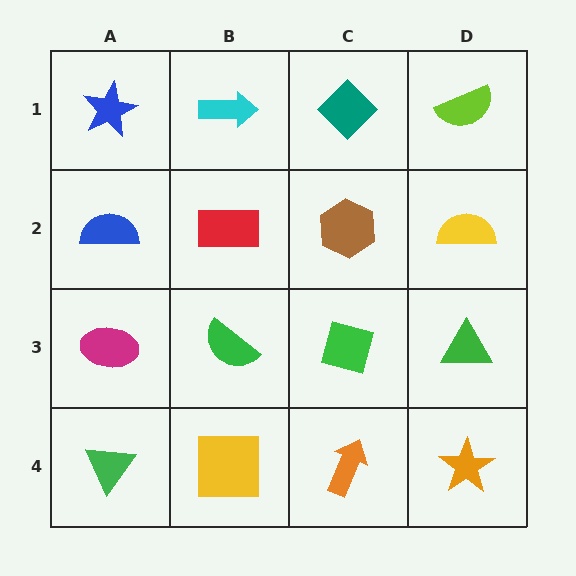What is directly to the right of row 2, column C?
A yellow semicircle.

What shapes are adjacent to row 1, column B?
A red rectangle (row 2, column B), a blue star (row 1, column A), a teal diamond (row 1, column C).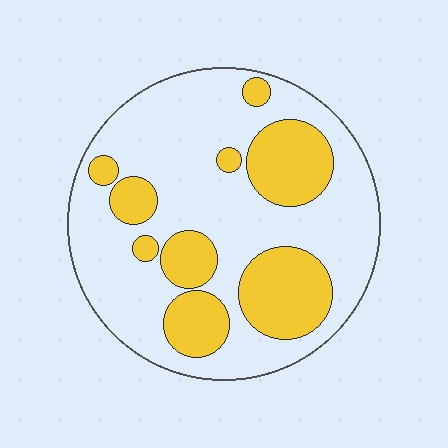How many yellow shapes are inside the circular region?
9.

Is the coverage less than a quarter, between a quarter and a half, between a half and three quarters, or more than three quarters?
Between a quarter and a half.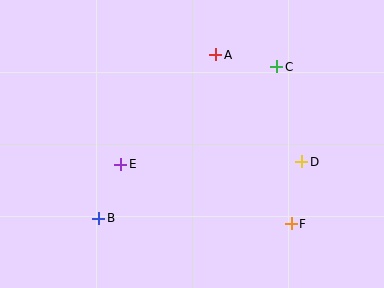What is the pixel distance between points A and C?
The distance between A and C is 62 pixels.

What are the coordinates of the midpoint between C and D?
The midpoint between C and D is at (289, 114).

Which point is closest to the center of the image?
Point E at (121, 164) is closest to the center.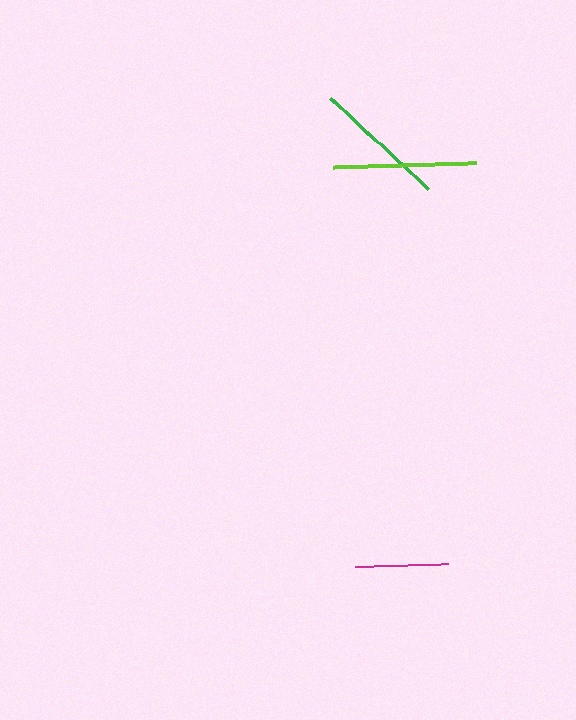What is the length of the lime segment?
The lime segment is approximately 142 pixels long.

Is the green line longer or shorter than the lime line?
The lime line is longer than the green line.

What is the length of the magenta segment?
The magenta segment is approximately 93 pixels long.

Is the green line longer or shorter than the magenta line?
The green line is longer than the magenta line.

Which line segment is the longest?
The lime line is the longest at approximately 142 pixels.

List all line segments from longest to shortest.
From longest to shortest: lime, green, magenta.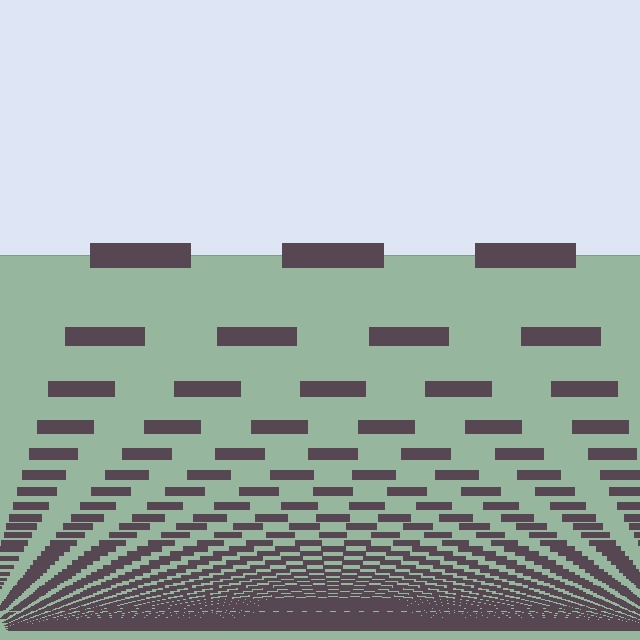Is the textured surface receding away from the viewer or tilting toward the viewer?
The surface appears to tilt toward the viewer. Texture elements get larger and sparser toward the top.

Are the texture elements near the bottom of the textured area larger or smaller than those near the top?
Smaller. The gradient is inverted — elements near the bottom are smaller and denser.